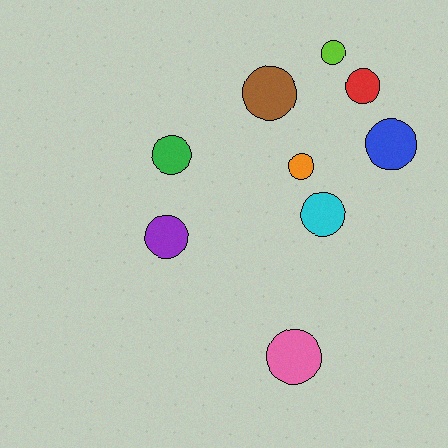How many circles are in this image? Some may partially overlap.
There are 9 circles.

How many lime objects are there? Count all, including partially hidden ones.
There is 1 lime object.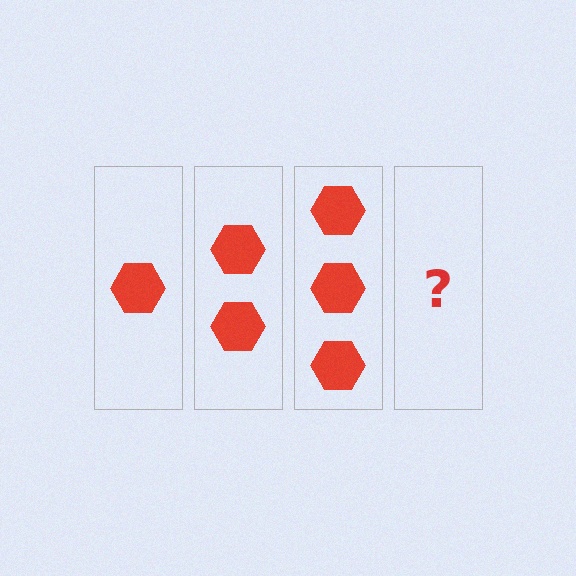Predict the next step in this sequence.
The next step is 4 hexagons.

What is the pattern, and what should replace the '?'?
The pattern is that each step adds one more hexagon. The '?' should be 4 hexagons.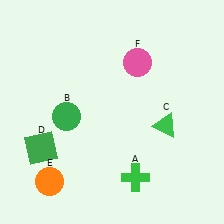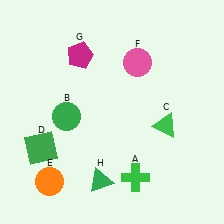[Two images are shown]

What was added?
A magenta pentagon (G), a green triangle (H) were added in Image 2.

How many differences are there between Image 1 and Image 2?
There are 2 differences between the two images.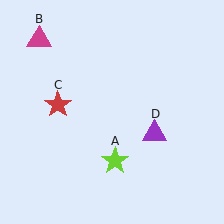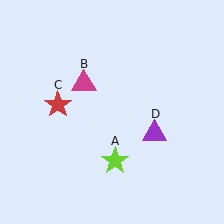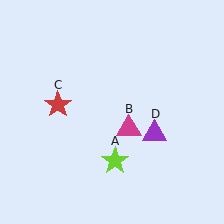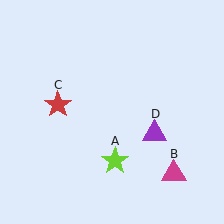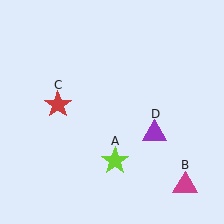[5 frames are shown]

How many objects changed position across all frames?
1 object changed position: magenta triangle (object B).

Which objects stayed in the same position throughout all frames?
Lime star (object A) and red star (object C) and purple triangle (object D) remained stationary.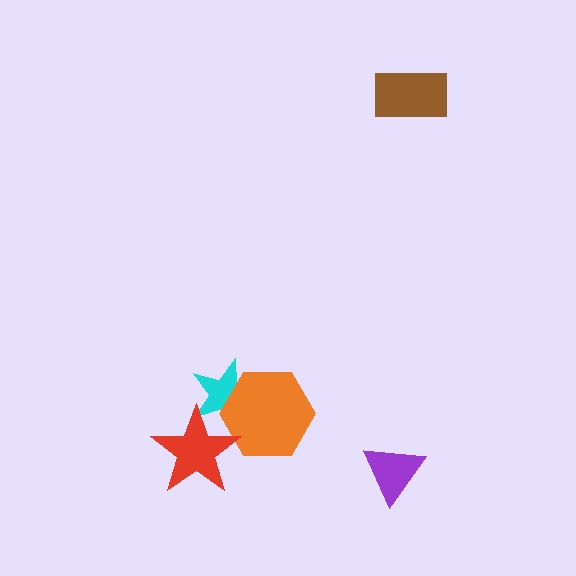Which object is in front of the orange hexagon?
The red star is in front of the orange hexagon.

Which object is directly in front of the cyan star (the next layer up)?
The orange hexagon is directly in front of the cyan star.